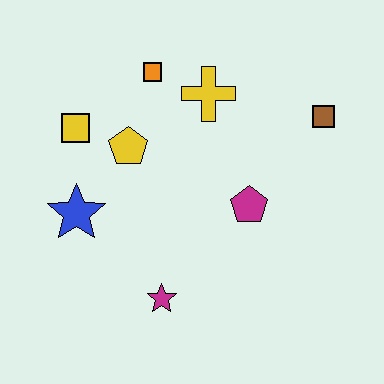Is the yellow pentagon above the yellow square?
No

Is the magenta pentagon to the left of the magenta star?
No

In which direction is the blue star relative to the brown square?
The blue star is to the left of the brown square.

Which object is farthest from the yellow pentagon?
The brown square is farthest from the yellow pentagon.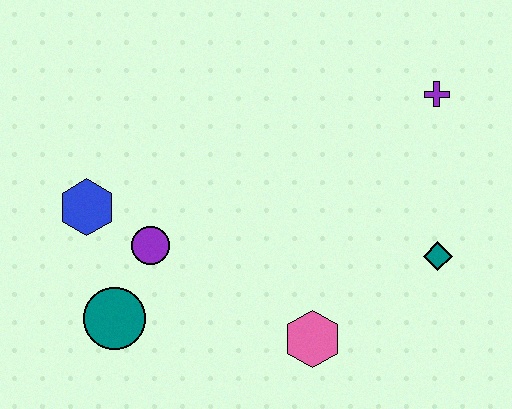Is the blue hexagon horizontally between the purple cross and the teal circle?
No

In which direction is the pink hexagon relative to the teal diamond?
The pink hexagon is to the left of the teal diamond.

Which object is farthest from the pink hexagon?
The purple cross is farthest from the pink hexagon.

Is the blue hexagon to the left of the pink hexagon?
Yes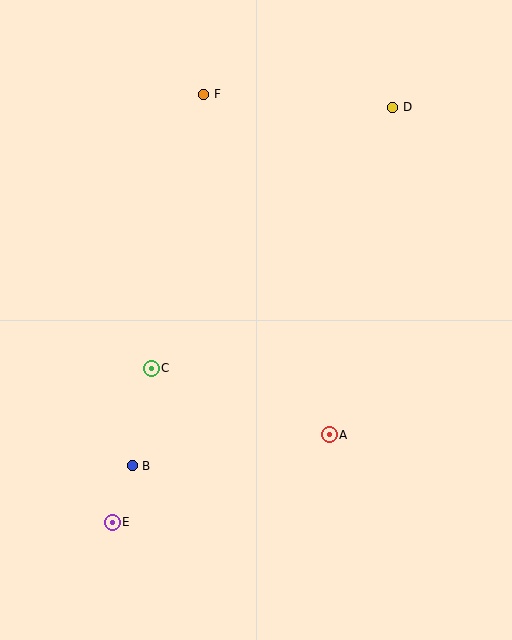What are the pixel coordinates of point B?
Point B is at (132, 466).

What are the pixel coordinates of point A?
Point A is at (329, 435).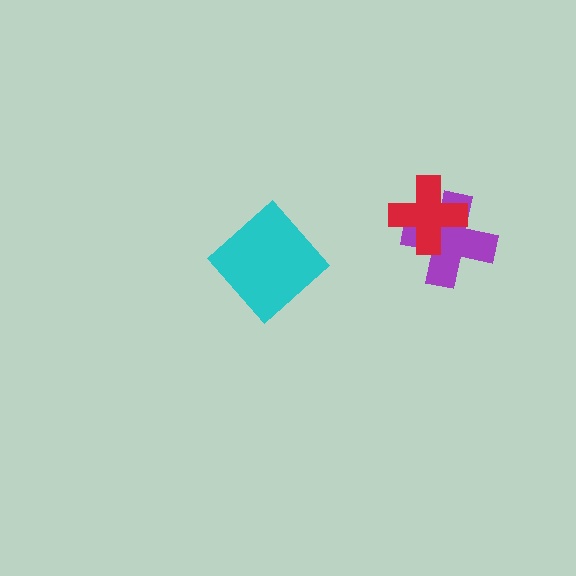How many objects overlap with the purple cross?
1 object overlaps with the purple cross.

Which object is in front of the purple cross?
The red cross is in front of the purple cross.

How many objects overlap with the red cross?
1 object overlaps with the red cross.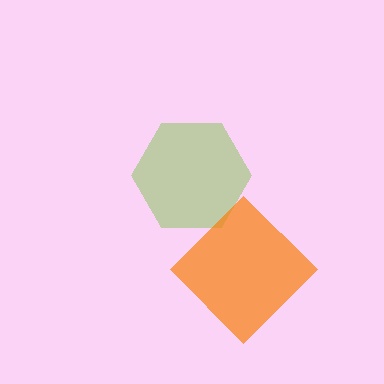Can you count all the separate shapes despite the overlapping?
Yes, there are 2 separate shapes.